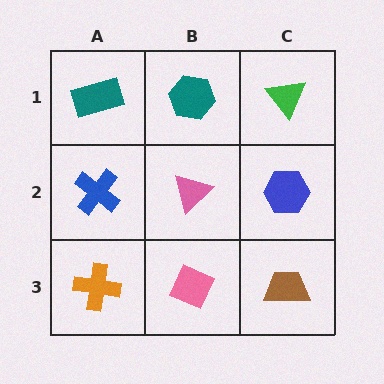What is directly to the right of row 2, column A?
A pink triangle.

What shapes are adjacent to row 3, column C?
A blue hexagon (row 2, column C), a pink diamond (row 3, column B).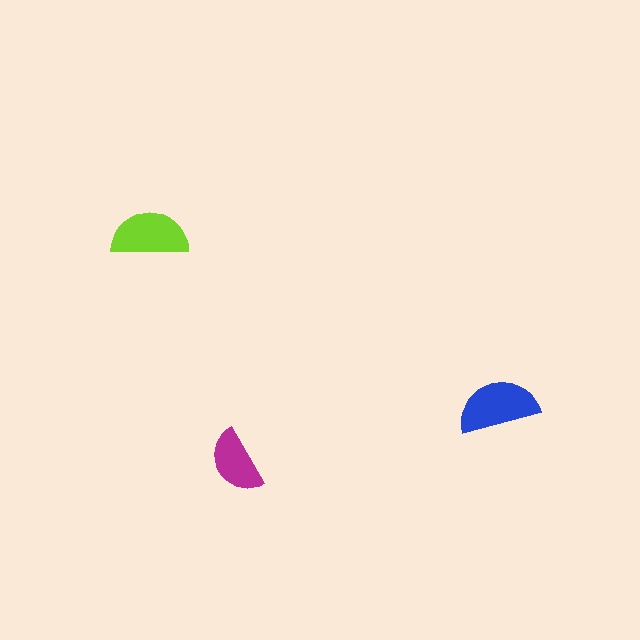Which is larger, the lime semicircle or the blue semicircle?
The blue one.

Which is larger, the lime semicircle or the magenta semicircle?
The lime one.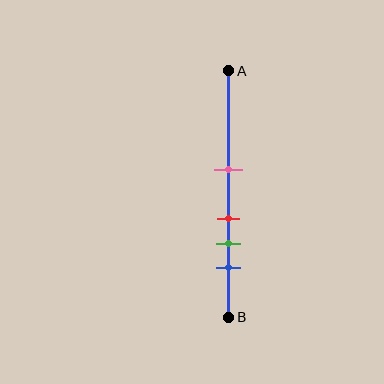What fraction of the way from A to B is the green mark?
The green mark is approximately 70% (0.7) of the way from A to B.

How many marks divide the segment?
There are 4 marks dividing the segment.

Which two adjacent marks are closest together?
The red and green marks are the closest adjacent pair.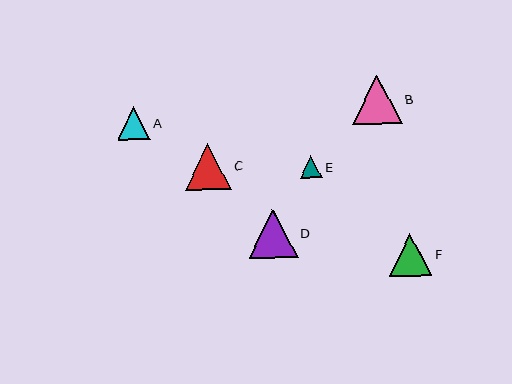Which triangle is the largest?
Triangle B is the largest with a size of approximately 49 pixels.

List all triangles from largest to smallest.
From largest to smallest: B, D, C, F, A, E.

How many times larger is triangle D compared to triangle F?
Triangle D is approximately 1.2 times the size of triangle F.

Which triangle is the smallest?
Triangle E is the smallest with a size of approximately 23 pixels.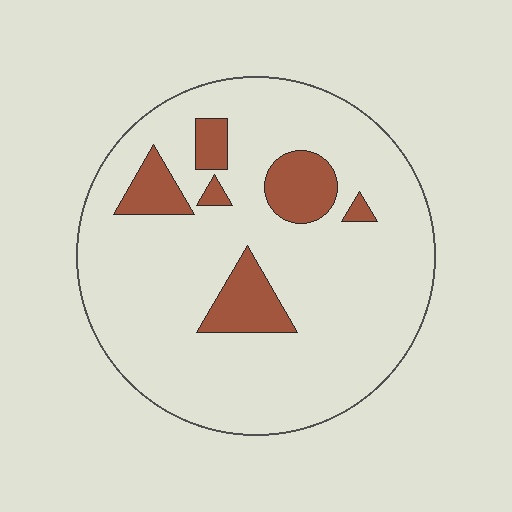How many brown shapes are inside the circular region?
6.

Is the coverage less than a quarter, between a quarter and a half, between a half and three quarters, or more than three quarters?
Less than a quarter.